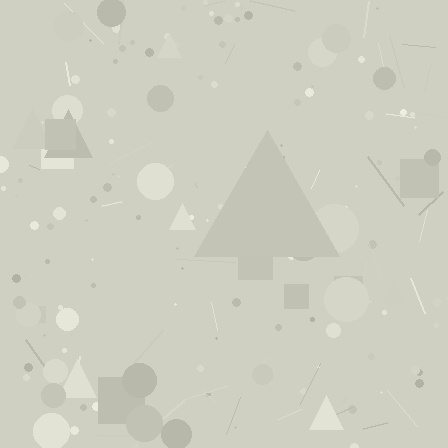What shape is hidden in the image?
A triangle is hidden in the image.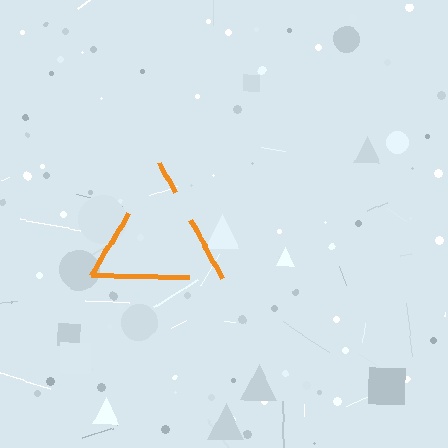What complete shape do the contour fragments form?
The contour fragments form a triangle.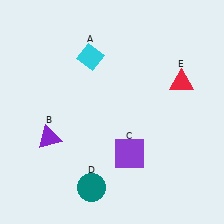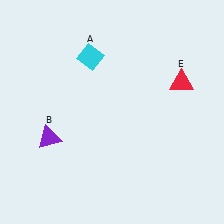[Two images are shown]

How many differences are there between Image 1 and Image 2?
There are 2 differences between the two images.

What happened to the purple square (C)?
The purple square (C) was removed in Image 2. It was in the bottom-right area of Image 1.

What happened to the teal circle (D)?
The teal circle (D) was removed in Image 2. It was in the bottom-left area of Image 1.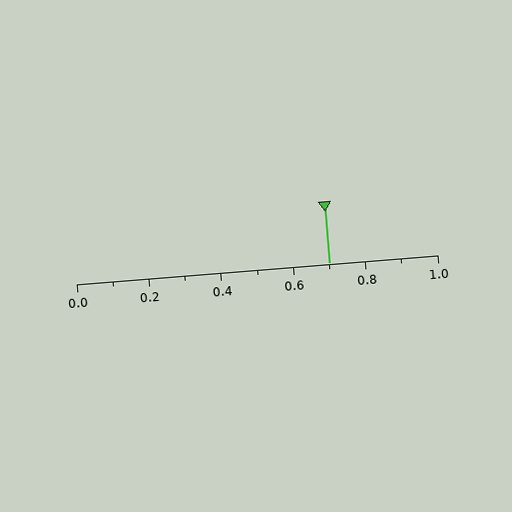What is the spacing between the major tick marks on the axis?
The major ticks are spaced 0.2 apart.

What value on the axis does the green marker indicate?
The marker indicates approximately 0.7.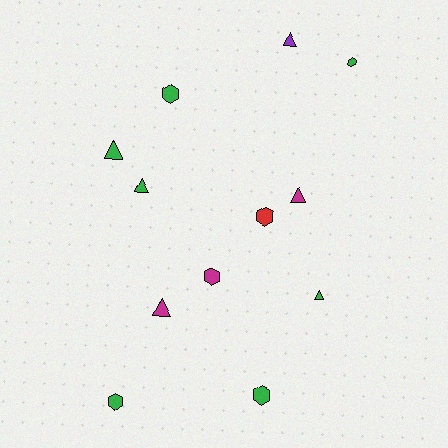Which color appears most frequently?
Green, with 7 objects.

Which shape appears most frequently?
Triangle, with 6 objects.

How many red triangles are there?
There are no red triangles.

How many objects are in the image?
There are 12 objects.